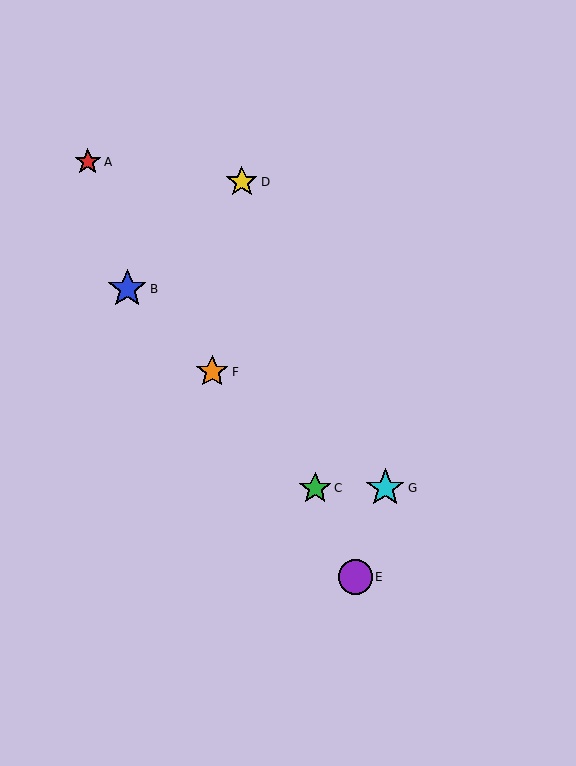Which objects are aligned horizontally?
Objects C, G are aligned horizontally.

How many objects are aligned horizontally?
2 objects (C, G) are aligned horizontally.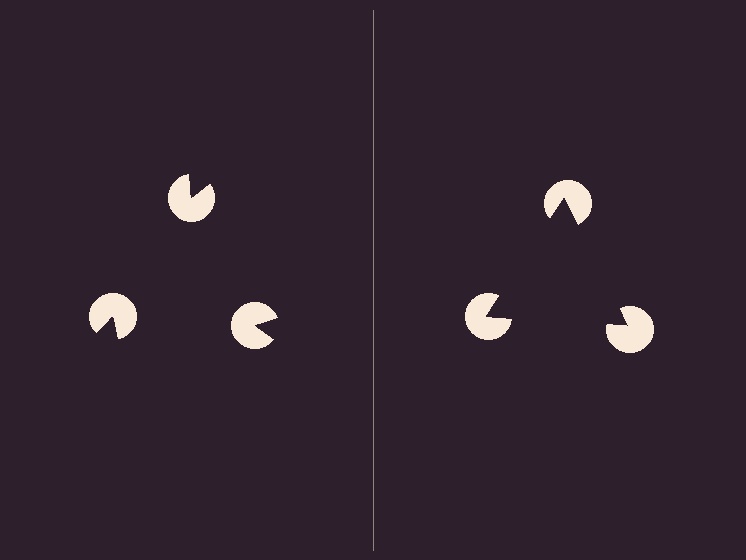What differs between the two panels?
The pac-man discs are positioned identically on both sides; only the wedge orientations differ. On the right they align to a triangle; on the left they are misaligned.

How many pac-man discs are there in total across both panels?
6 — 3 on each side.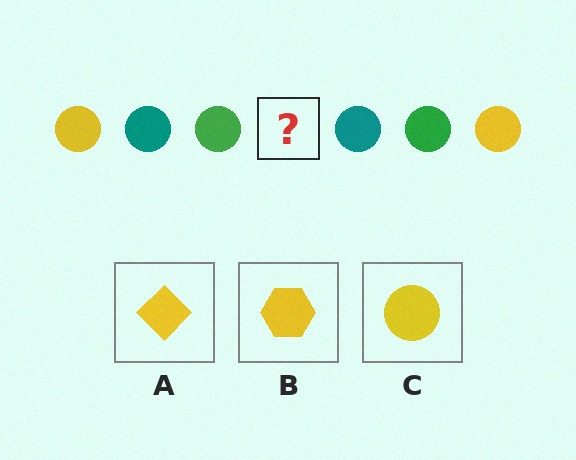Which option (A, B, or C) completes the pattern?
C.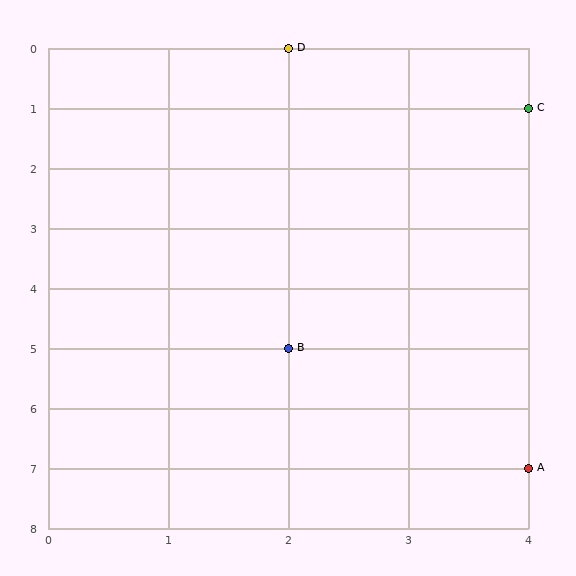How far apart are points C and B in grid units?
Points C and B are 2 columns and 4 rows apart (about 4.5 grid units diagonally).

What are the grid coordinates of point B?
Point B is at grid coordinates (2, 5).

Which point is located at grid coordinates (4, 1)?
Point C is at (4, 1).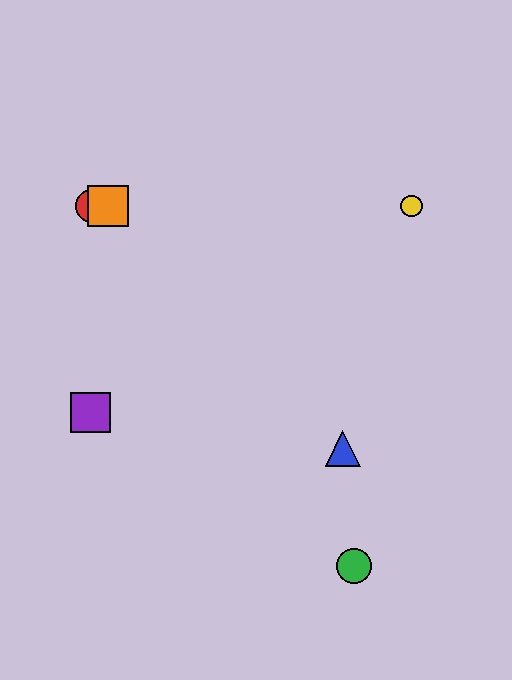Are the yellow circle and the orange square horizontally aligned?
Yes, both are at y≈206.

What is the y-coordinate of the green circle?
The green circle is at y≈566.